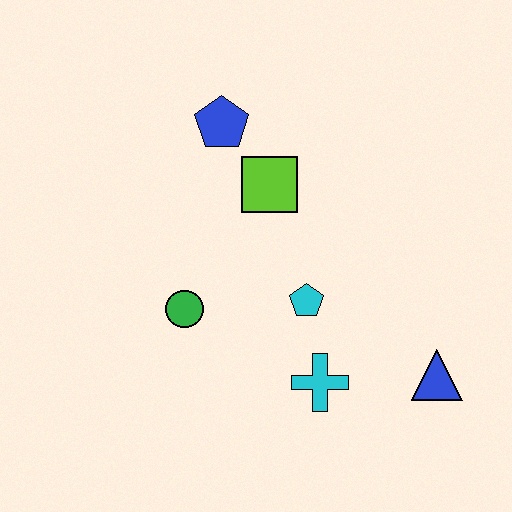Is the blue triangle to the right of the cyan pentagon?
Yes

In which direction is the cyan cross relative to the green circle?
The cyan cross is to the right of the green circle.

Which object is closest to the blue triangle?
The cyan cross is closest to the blue triangle.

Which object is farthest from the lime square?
The blue triangle is farthest from the lime square.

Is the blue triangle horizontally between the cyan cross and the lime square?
No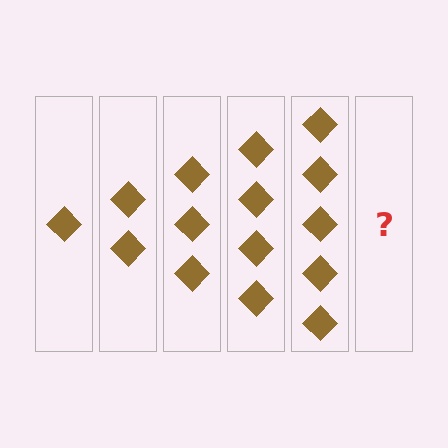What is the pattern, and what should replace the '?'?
The pattern is that each step adds one more diamond. The '?' should be 6 diamonds.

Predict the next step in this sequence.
The next step is 6 diamonds.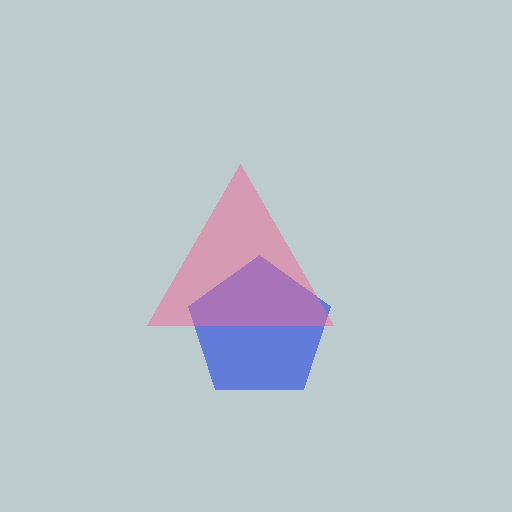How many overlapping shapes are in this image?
There are 2 overlapping shapes in the image.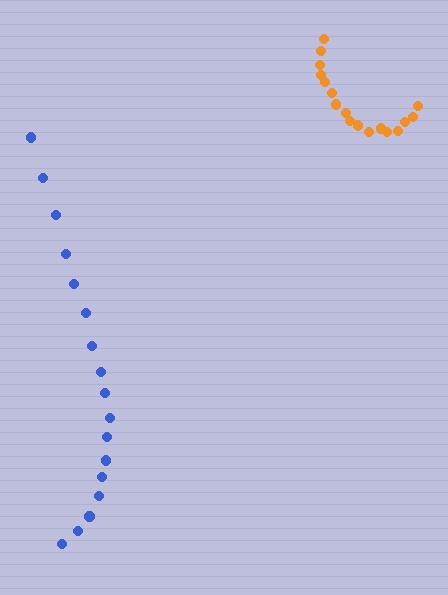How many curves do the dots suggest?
There are 2 distinct paths.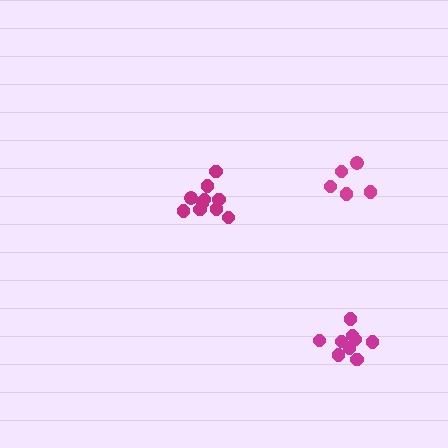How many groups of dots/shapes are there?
There are 3 groups.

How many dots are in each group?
Group 1: 10 dots, Group 2: 5 dots, Group 3: 9 dots (24 total).